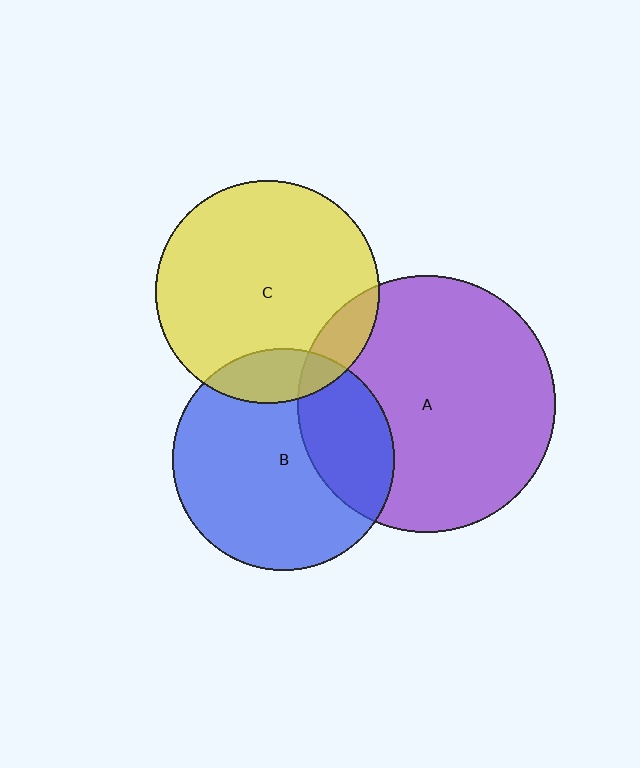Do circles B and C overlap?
Yes.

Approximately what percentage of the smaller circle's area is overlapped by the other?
Approximately 15%.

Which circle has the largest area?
Circle A (purple).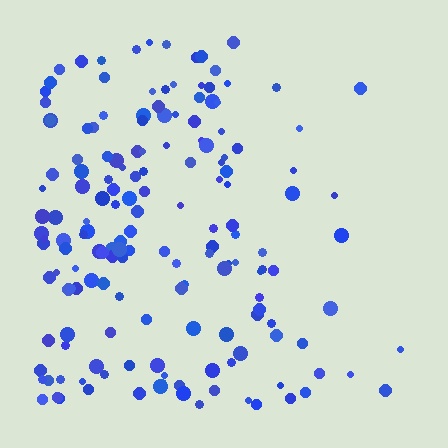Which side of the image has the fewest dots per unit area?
The right.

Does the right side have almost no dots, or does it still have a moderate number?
Still a moderate number, just noticeably fewer than the left.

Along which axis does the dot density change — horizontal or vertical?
Horizontal.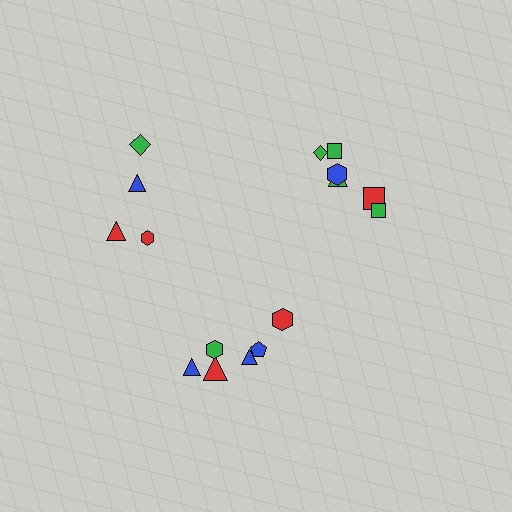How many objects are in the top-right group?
There are 6 objects.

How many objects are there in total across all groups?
There are 16 objects.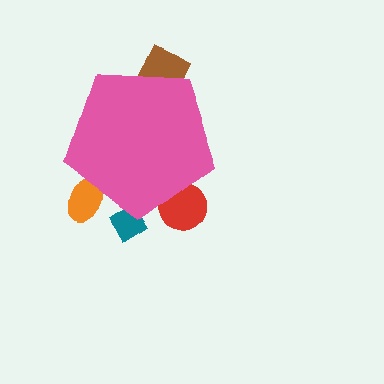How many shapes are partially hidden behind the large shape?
4 shapes are partially hidden.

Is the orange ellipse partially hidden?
Yes, the orange ellipse is partially hidden behind the pink pentagon.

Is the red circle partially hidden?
Yes, the red circle is partially hidden behind the pink pentagon.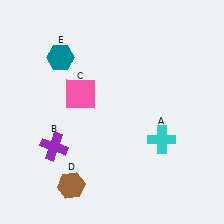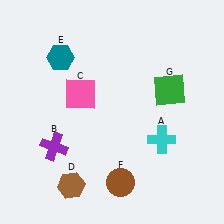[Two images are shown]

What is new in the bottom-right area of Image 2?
A brown circle (F) was added in the bottom-right area of Image 2.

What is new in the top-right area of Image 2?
A green square (G) was added in the top-right area of Image 2.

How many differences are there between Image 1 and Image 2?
There are 2 differences between the two images.